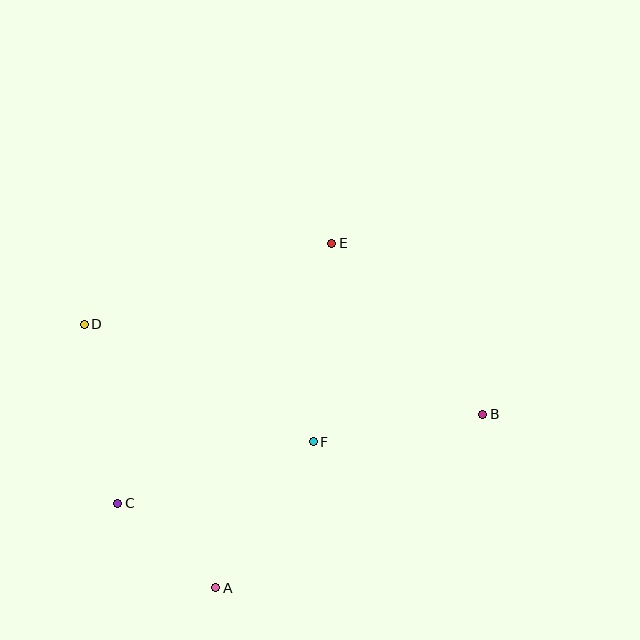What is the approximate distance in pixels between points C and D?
The distance between C and D is approximately 182 pixels.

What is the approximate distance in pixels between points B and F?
The distance between B and F is approximately 172 pixels.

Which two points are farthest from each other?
Points B and D are farthest from each other.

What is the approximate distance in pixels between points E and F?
The distance between E and F is approximately 199 pixels.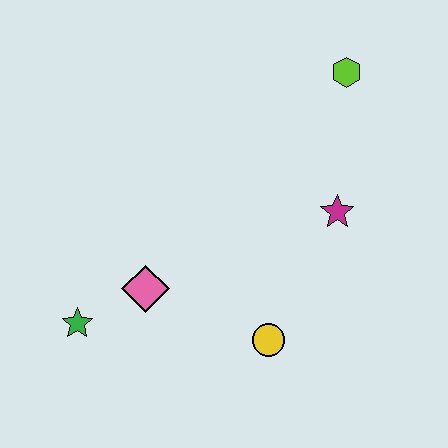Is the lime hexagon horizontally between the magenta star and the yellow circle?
No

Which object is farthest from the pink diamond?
The lime hexagon is farthest from the pink diamond.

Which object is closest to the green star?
The pink diamond is closest to the green star.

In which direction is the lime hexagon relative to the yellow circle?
The lime hexagon is above the yellow circle.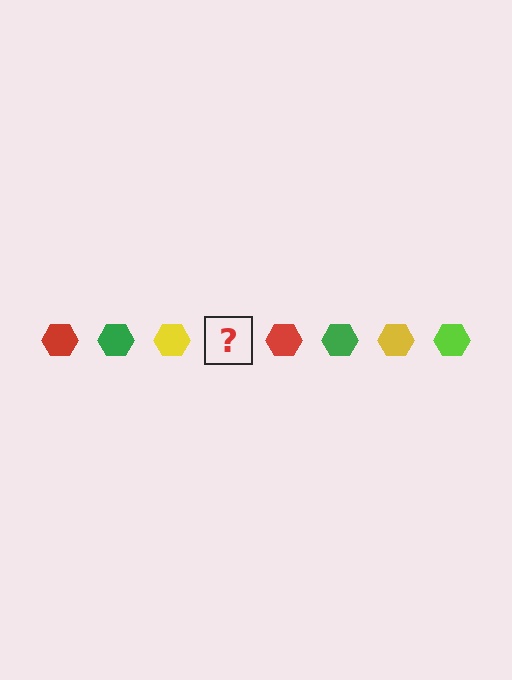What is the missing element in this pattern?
The missing element is a lime hexagon.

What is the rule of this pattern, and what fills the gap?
The rule is that the pattern cycles through red, green, yellow, lime hexagons. The gap should be filled with a lime hexagon.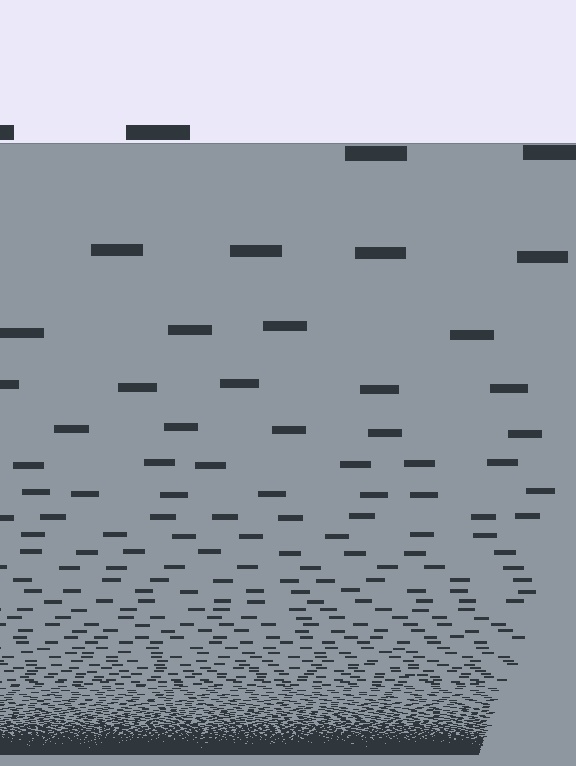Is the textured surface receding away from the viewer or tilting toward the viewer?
The surface appears to tilt toward the viewer. Texture elements get larger and sparser toward the top.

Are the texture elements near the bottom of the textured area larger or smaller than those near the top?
Smaller. The gradient is inverted — elements near the bottom are smaller and denser.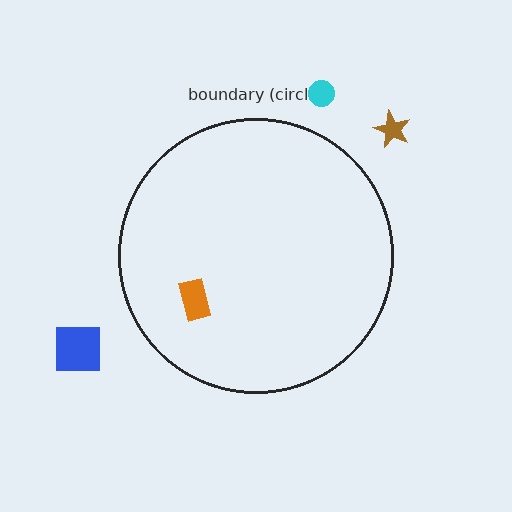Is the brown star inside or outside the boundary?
Outside.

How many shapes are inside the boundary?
1 inside, 3 outside.